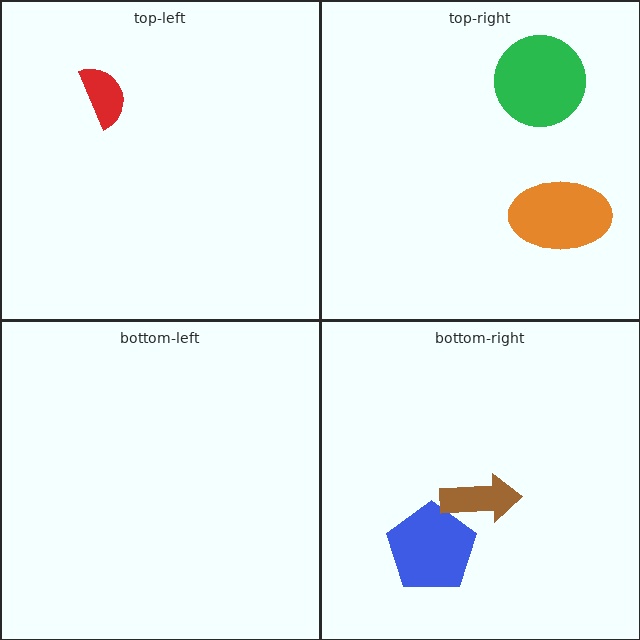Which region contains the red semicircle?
The top-left region.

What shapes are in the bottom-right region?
The blue pentagon, the brown arrow.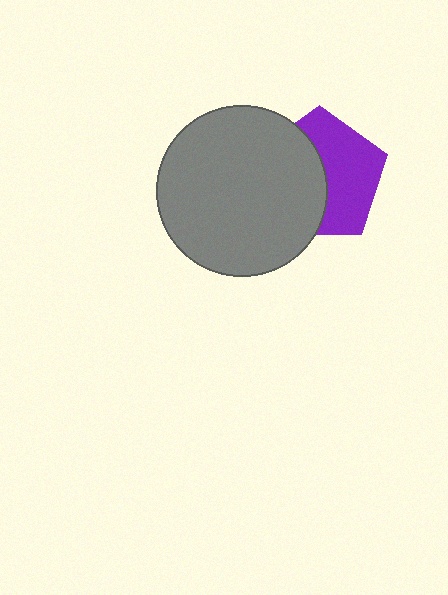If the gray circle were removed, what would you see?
You would see the complete purple pentagon.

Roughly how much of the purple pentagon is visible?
About half of it is visible (roughly 51%).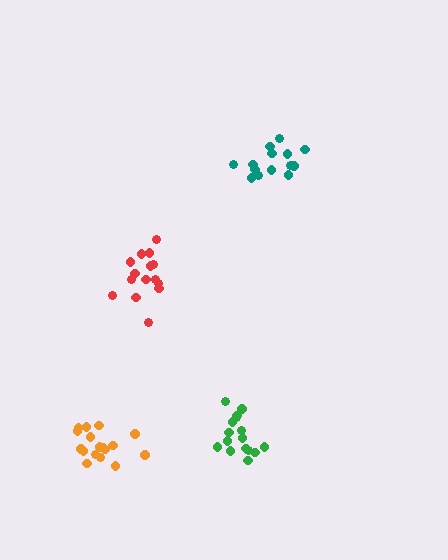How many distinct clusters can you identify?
There are 4 distinct clusters.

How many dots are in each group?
Group 1: 15 dots, Group 2: 16 dots, Group 3: 17 dots, Group 4: 14 dots (62 total).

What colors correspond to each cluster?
The clusters are colored: red, green, orange, teal.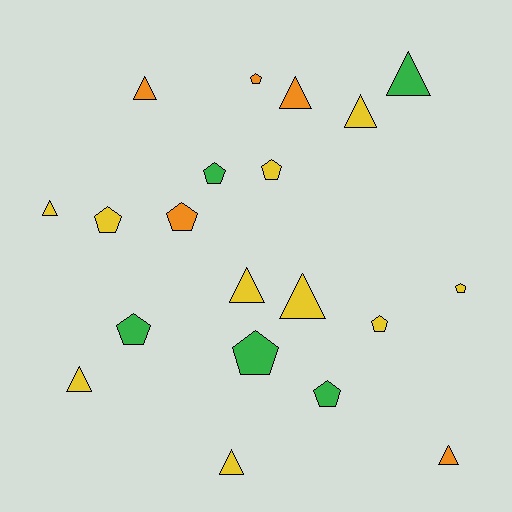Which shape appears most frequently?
Triangle, with 10 objects.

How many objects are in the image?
There are 20 objects.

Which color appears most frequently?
Yellow, with 10 objects.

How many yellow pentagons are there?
There are 4 yellow pentagons.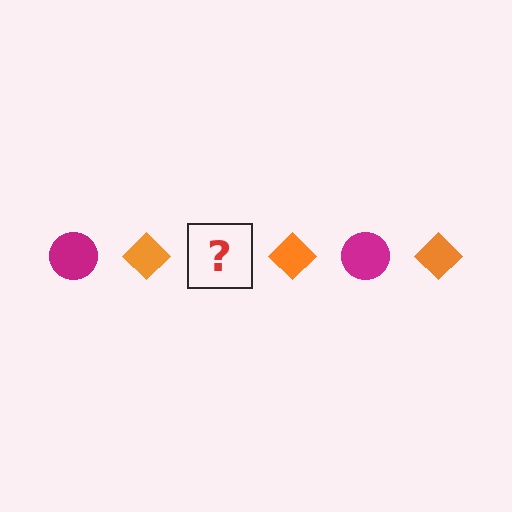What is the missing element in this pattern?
The missing element is a magenta circle.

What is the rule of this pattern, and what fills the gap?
The rule is that the pattern alternates between magenta circle and orange diamond. The gap should be filled with a magenta circle.